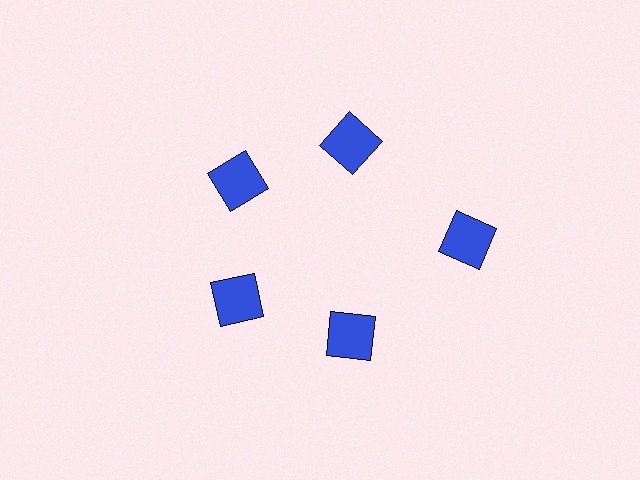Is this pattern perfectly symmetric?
No. The 5 blue squares are arranged in a ring, but one element near the 3 o'clock position is pushed outward from the center, breaking the 5-fold rotational symmetry.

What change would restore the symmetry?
The symmetry would be restored by moving it inward, back onto the ring so that all 5 squares sit at equal angles and equal distance from the center.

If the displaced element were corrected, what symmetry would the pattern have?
It would have 5-fold rotational symmetry — the pattern would map onto itself every 72 degrees.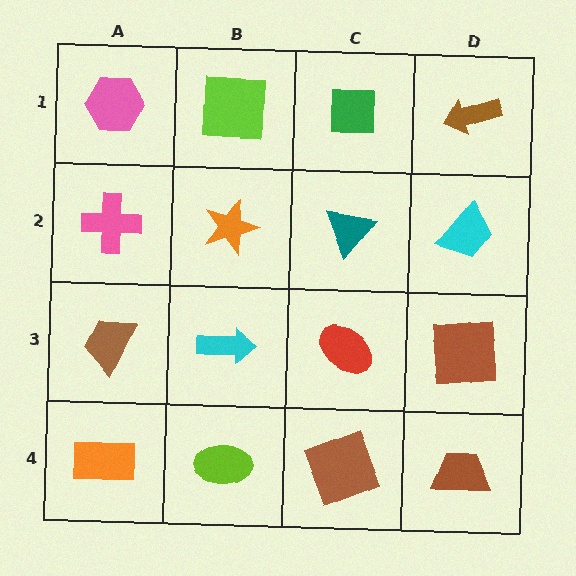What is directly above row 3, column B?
An orange star.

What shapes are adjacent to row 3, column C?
A teal triangle (row 2, column C), a brown square (row 4, column C), a cyan arrow (row 3, column B), a brown square (row 3, column D).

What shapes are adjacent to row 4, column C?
A red ellipse (row 3, column C), a lime ellipse (row 4, column B), a brown trapezoid (row 4, column D).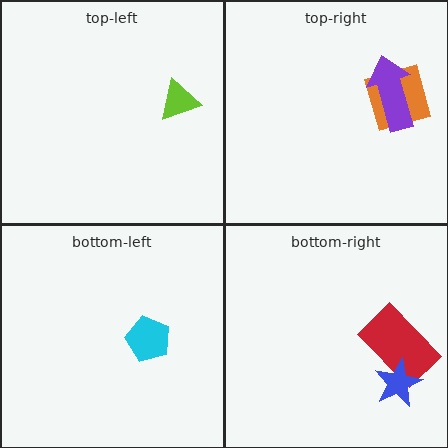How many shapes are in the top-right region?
2.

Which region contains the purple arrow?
The top-right region.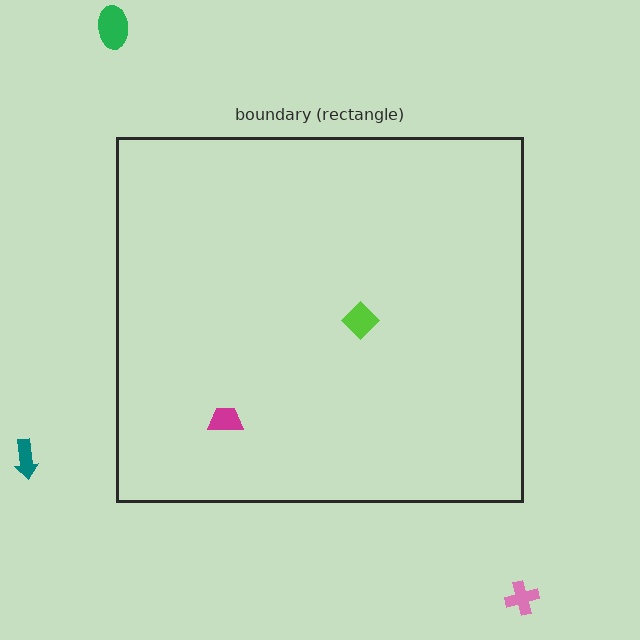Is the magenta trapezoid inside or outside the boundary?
Inside.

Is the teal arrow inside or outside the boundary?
Outside.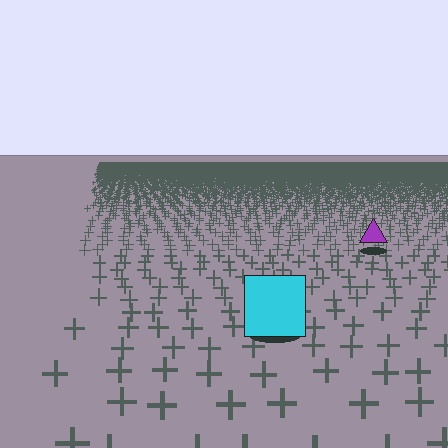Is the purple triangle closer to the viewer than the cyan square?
No. The cyan square is closer — you can tell from the texture gradient: the ground texture is coarser near it.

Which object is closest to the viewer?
The cyan square is closest. The texture marks near it are larger and more spread out.